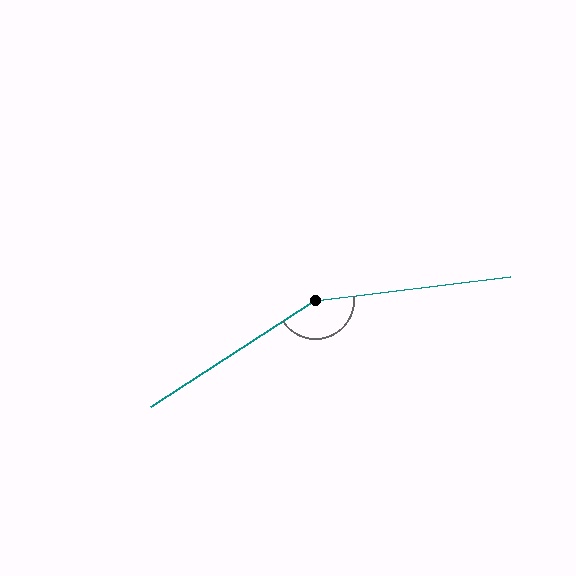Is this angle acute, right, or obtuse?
It is obtuse.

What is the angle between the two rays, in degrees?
Approximately 154 degrees.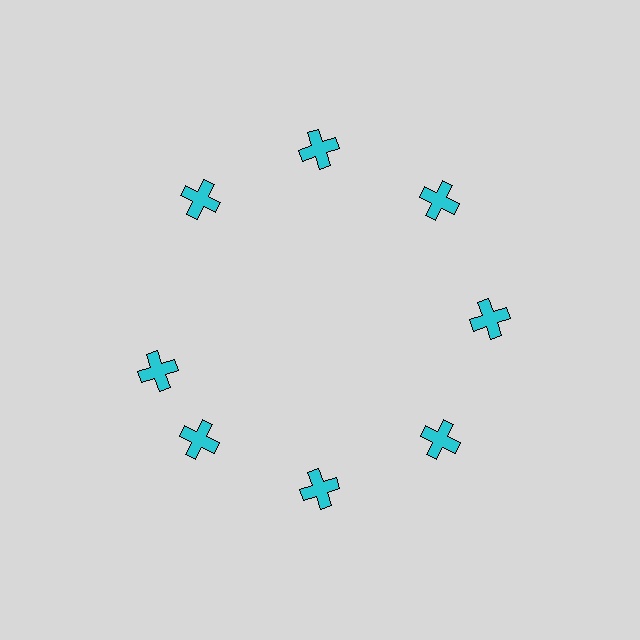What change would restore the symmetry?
The symmetry would be restored by rotating it back into even spacing with its neighbors so that all 8 crosses sit at equal angles and equal distance from the center.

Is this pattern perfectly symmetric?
No. The 8 cyan crosses are arranged in a ring, but one element near the 9 o'clock position is rotated out of alignment along the ring, breaking the 8-fold rotational symmetry.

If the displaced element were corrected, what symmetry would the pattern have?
It would have 8-fold rotational symmetry — the pattern would map onto itself every 45 degrees.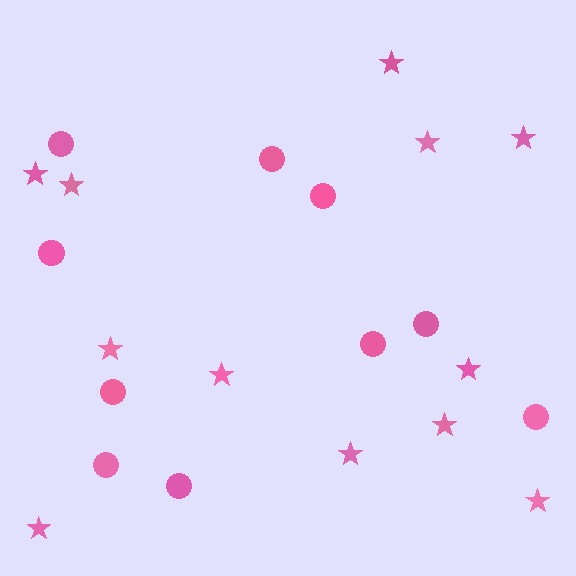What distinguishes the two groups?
There are 2 groups: one group of stars (12) and one group of circles (10).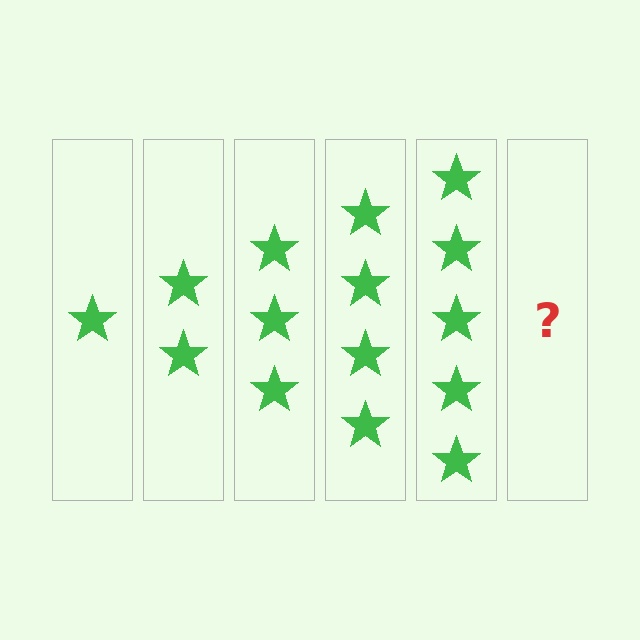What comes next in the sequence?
The next element should be 6 stars.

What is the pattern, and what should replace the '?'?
The pattern is that each step adds one more star. The '?' should be 6 stars.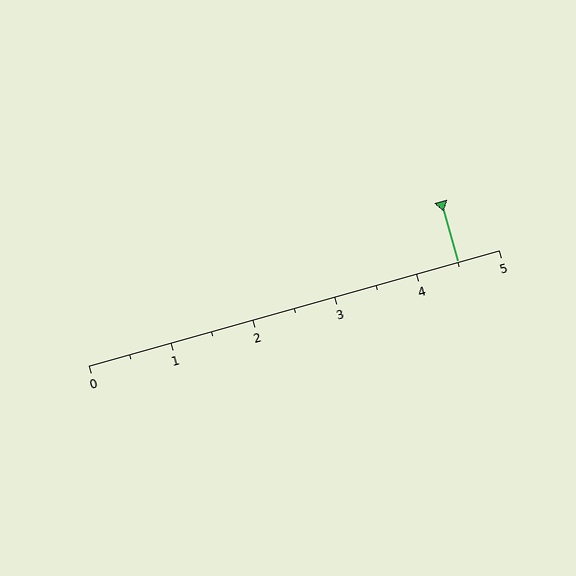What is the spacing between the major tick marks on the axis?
The major ticks are spaced 1 apart.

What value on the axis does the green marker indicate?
The marker indicates approximately 4.5.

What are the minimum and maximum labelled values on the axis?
The axis runs from 0 to 5.